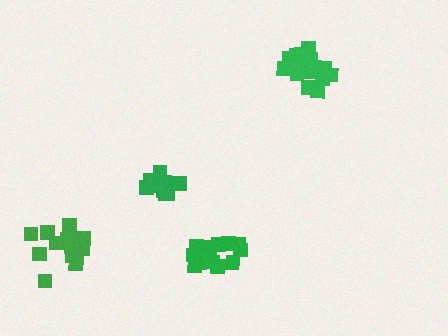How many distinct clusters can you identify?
There are 4 distinct clusters.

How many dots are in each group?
Group 1: 16 dots, Group 2: 12 dots, Group 3: 15 dots, Group 4: 16 dots (59 total).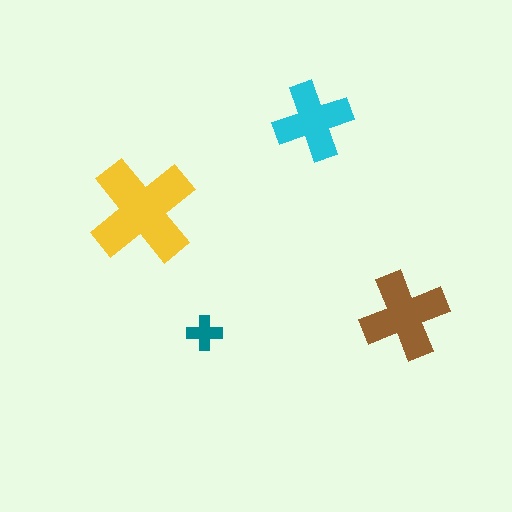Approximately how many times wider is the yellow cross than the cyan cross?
About 1.5 times wider.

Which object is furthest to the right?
The brown cross is rightmost.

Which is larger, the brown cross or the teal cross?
The brown one.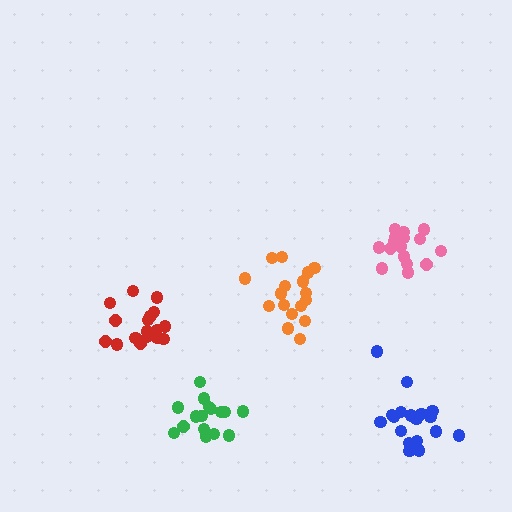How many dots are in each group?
Group 1: 17 dots, Group 2: 17 dots, Group 3: 18 dots, Group 4: 16 dots, Group 5: 16 dots (84 total).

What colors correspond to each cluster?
The clusters are colored: orange, red, blue, pink, green.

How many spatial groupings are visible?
There are 5 spatial groupings.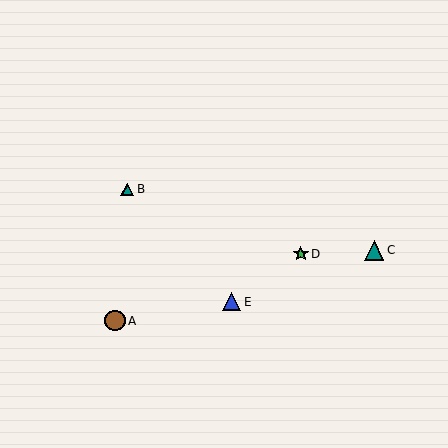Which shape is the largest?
The brown circle (labeled A) is the largest.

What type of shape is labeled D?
Shape D is a green star.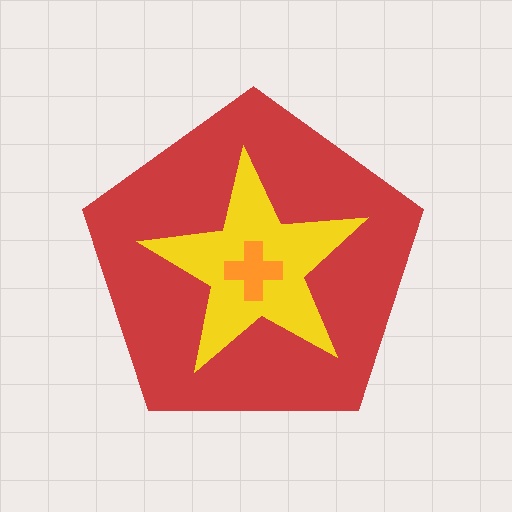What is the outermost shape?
The red pentagon.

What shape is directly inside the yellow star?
The orange cross.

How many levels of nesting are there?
3.